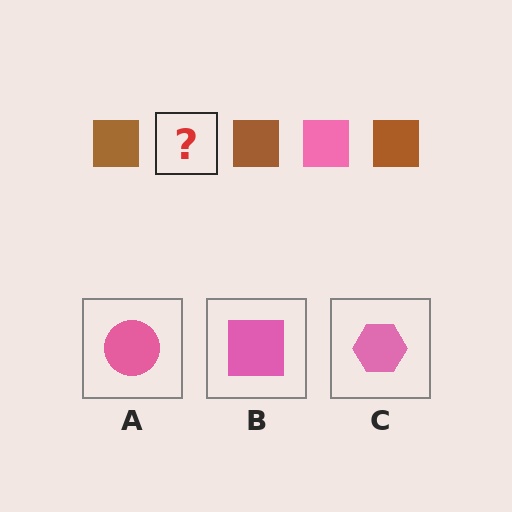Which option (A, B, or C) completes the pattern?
B.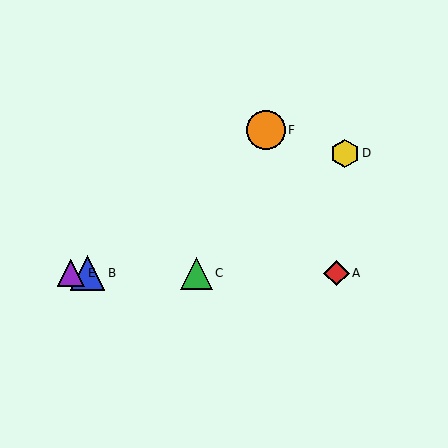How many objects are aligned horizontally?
4 objects (A, B, C, E) are aligned horizontally.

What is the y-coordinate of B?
Object B is at y≈273.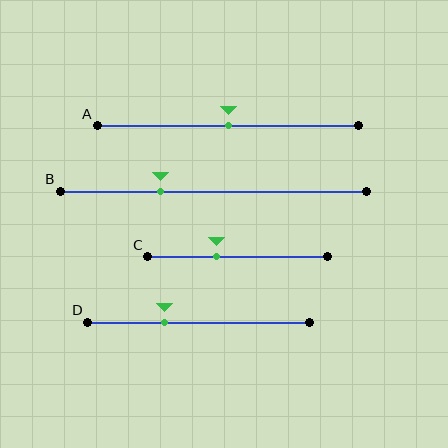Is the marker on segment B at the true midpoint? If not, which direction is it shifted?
No, the marker on segment B is shifted to the left by about 17% of the segment length.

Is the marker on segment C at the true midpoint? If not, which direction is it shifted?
No, the marker on segment C is shifted to the left by about 12% of the segment length.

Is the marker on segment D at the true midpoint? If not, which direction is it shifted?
No, the marker on segment D is shifted to the left by about 15% of the segment length.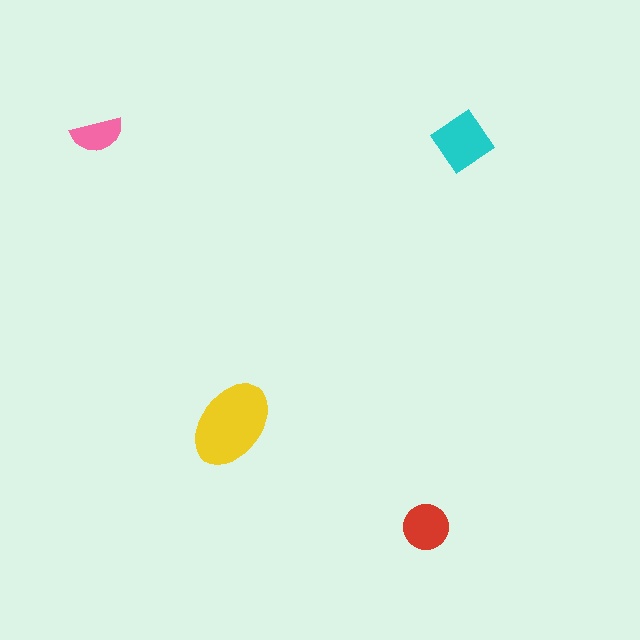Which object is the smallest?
The pink semicircle.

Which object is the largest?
The yellow ellipse.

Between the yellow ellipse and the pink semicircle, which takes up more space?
The yellow ellipse.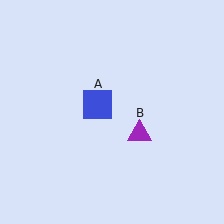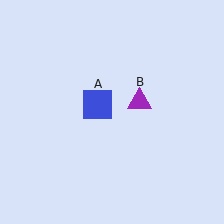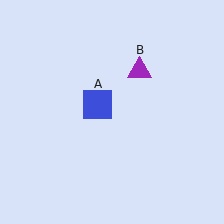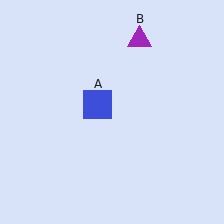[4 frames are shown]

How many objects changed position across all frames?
1 object changed position: purple triangle (object B).